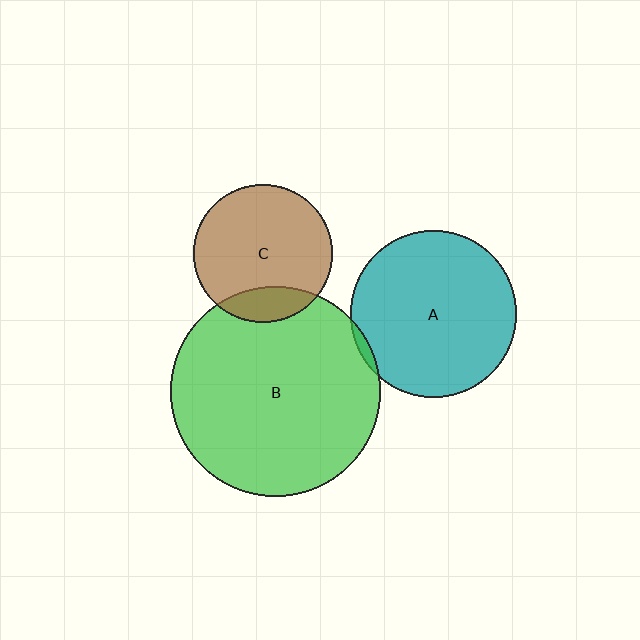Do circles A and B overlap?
Yes.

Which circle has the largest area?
Circle B (green).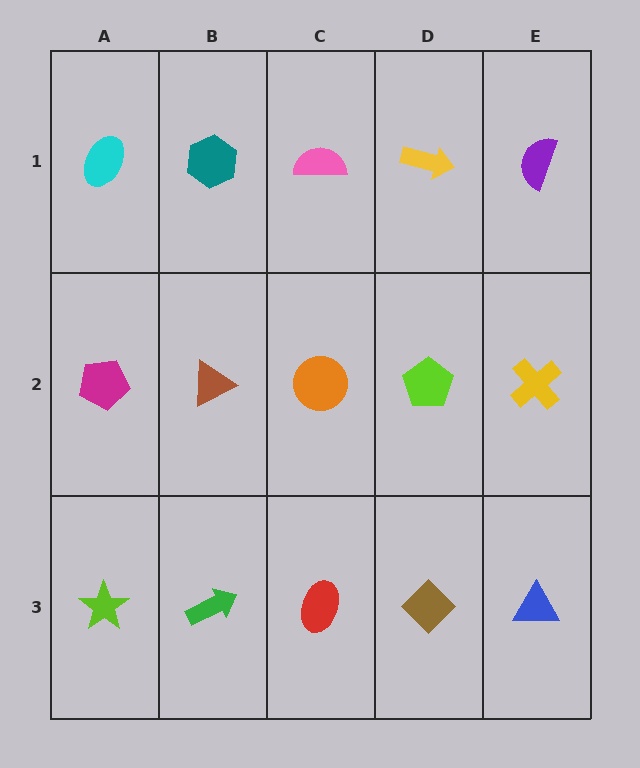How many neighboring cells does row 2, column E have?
3.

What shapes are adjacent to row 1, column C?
An orange circle (row 2, column C), a teal hexagon (row 1, column B), a yellow arrow (row 1, column D).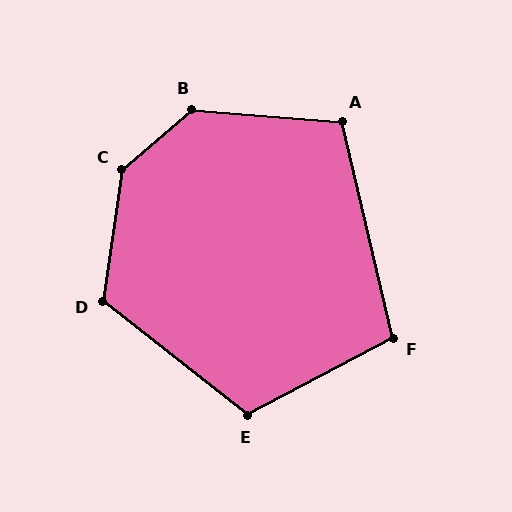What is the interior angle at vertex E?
Approximately 114 degrees (obtuse).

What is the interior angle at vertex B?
Approximately 135 degrees (obtuse).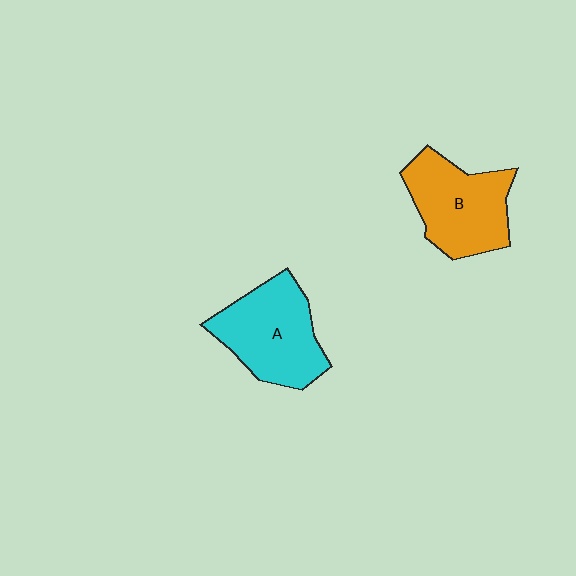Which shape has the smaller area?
Shape B (orange).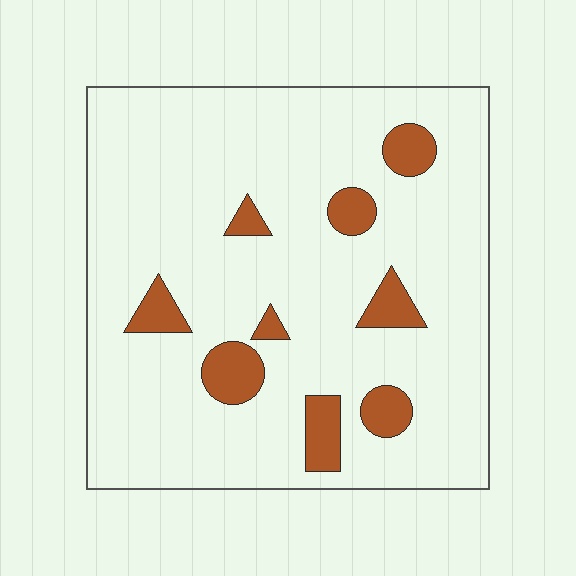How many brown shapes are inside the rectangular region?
9.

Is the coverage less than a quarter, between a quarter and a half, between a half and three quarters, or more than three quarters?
Less than a quarter.